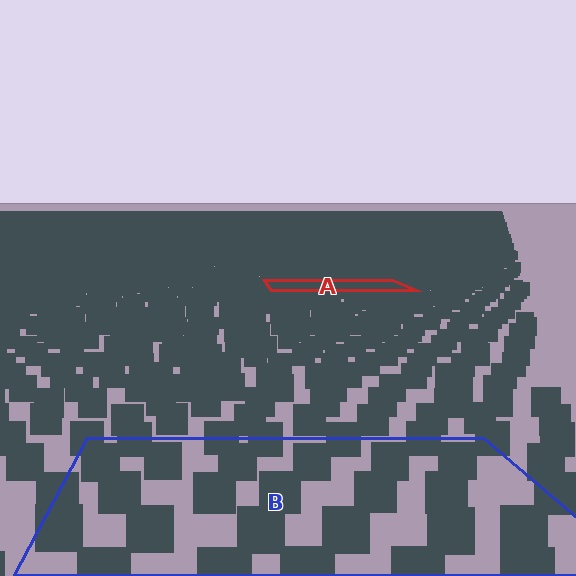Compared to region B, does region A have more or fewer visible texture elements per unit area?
Region A has more texture elements per unit area — they are packed more densely because it is farther away.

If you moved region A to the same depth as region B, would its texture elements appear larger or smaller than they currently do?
They would appear larger. At a closer depth, the same texture elements are projected at a bigger on-screen size.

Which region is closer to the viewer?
Region B is closer. The texture elements there are larger and more spread out.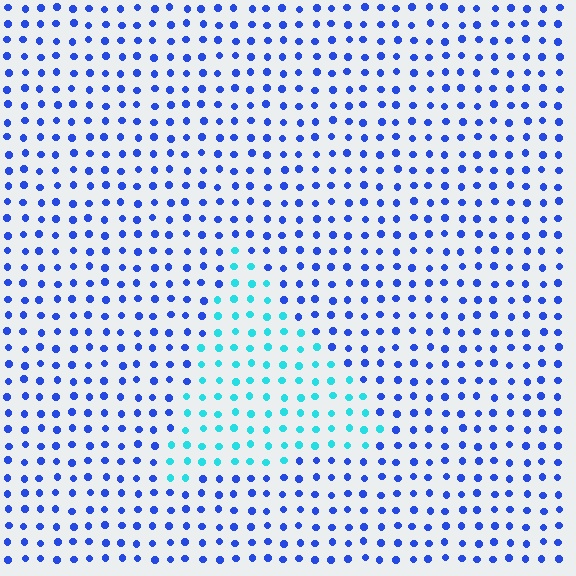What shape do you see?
I see a triangle.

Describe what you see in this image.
The image is filled with small blue elements in a uniform arrangement. A triangle-shaped region is visible where the elements are tinted to a slightly different hue, forming a subtle color boundary.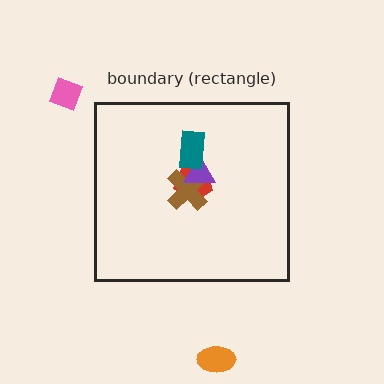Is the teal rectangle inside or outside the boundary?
Inside.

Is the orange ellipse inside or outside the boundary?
Outside.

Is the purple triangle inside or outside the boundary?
Inside.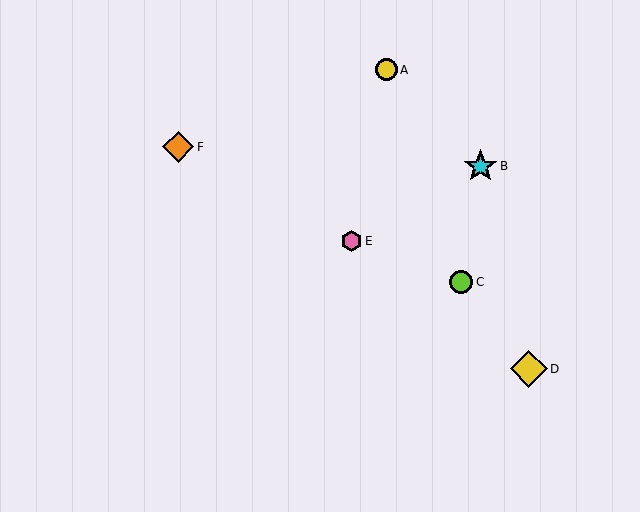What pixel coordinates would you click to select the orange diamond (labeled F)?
Click at (178, 147) to select the orange diamond F.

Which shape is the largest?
The yellow diamond (labeled D) is the largest.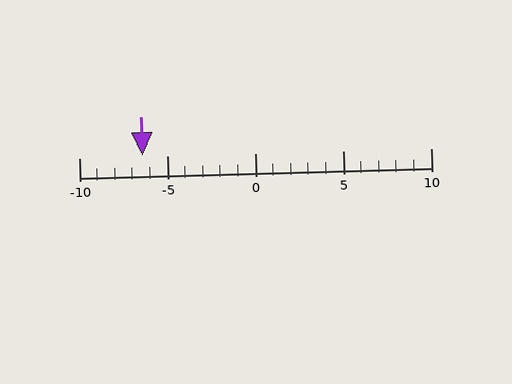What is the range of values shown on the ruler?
The ruler shows values from -10 to 10.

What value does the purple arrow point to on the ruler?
The purple arrow points to approximately -6.